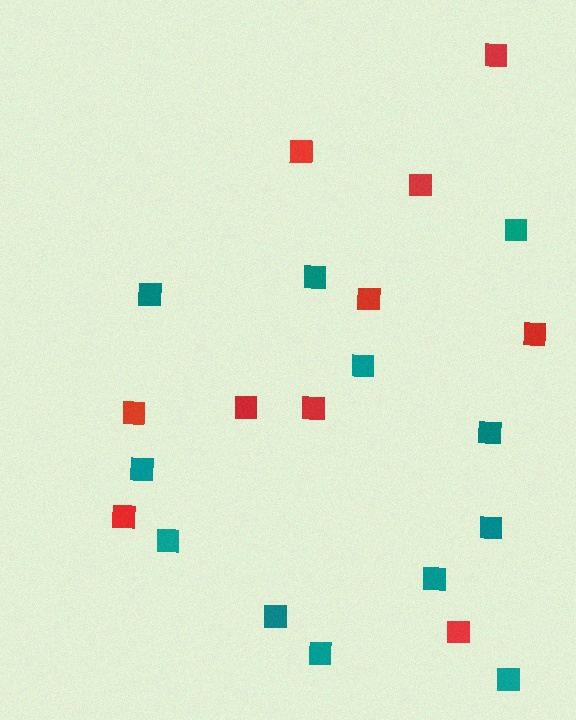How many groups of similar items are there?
There are 2 groups: one group of teal squares (12) and one group of red squares (10).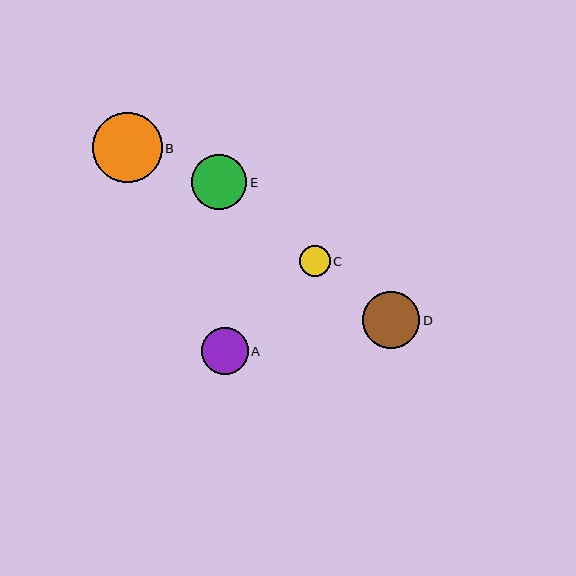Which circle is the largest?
Circle B is the largest with a size of approximately 70 pixels.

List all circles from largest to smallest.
From largest to smallest: B, D, E, A, C.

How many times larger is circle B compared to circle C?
Circle B is approximately 2.3 times the size of circle C.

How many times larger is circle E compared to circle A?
Circle E is approximately 1.2 times the size of circle A.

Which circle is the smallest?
Circle C is the smallest with a size of approximately 31 pixels.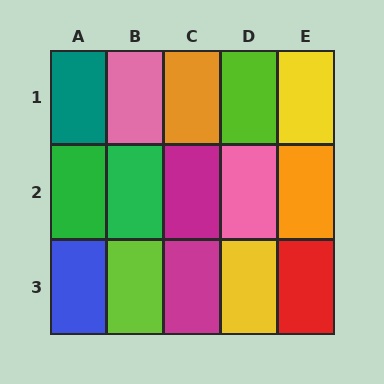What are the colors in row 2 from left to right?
Green, green, magenta, pink, orange.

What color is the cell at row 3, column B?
Lime.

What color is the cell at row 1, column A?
Teal.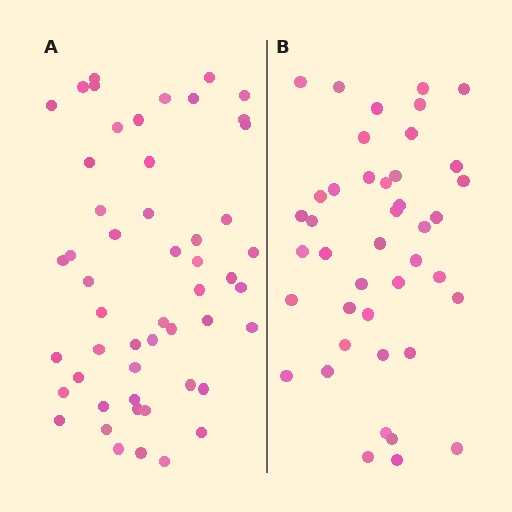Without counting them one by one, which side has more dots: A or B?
Region A (the left region) has more dots.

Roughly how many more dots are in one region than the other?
Region A has roughly 10 or so more dots than region B.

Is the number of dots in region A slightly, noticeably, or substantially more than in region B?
Region A has only slightly more — the two regions are fairly close. The ratio is roughly 1.2 to 1.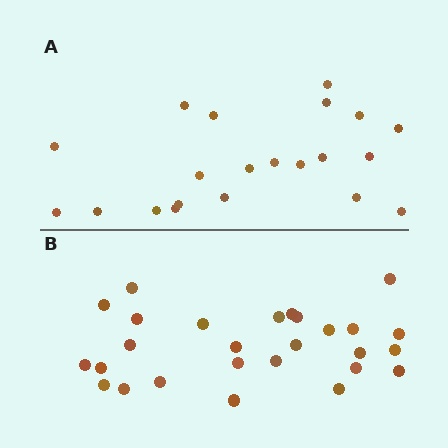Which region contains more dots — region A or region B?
Region B (the bottom region) has more dots.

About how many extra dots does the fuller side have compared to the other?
Region B has about 6 more dots than region A.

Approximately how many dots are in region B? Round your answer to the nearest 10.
About 30 dots. (The exact count is 27, which rounds to 30.)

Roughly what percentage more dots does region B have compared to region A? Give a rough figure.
About 30% more.